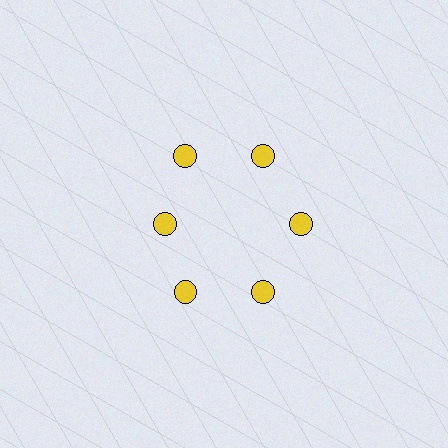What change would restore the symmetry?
The symmetry would be restored by moving it outward, back onto the ring so that all 6 circles sit at equal angles and equal distance from the center.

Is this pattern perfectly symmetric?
No. The 6 yellow circles are arranged in a ring, but one element near the 9 o'clock position is pulled inward toward the center, breaking the 6-fold rotational symmetry.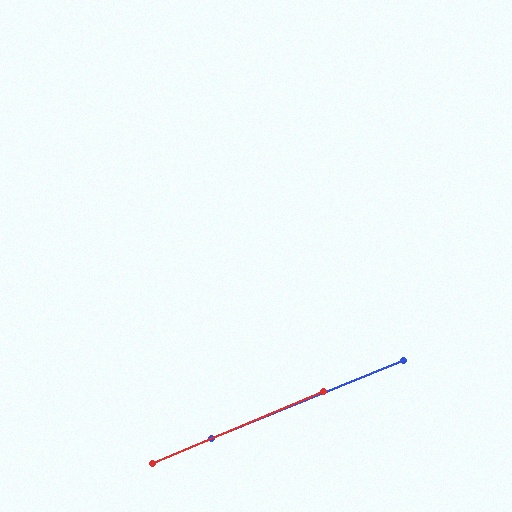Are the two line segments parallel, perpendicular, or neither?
Parallel — their directions differ by only 0.6°.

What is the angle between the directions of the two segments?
Approximately 1 degree.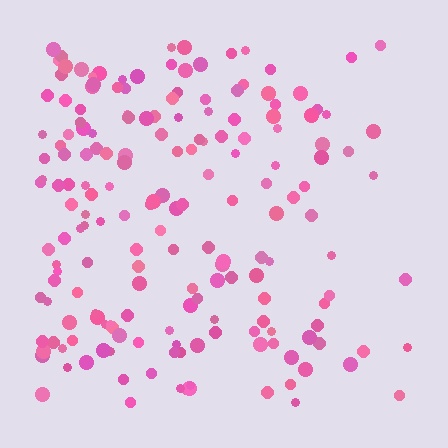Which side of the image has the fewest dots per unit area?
The right.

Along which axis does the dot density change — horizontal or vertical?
Horizontal.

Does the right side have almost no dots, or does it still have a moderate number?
Still a moderate number, just noticeably fewer than the left.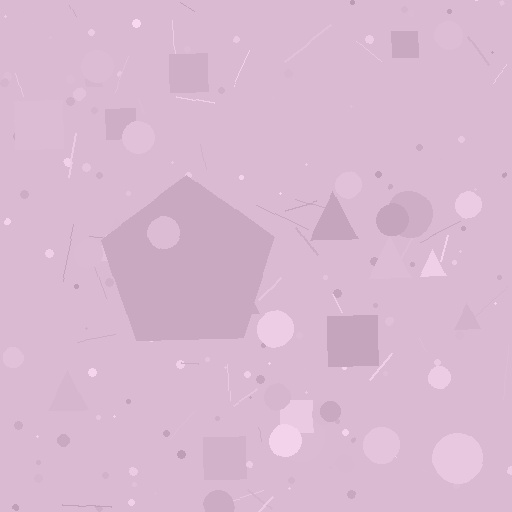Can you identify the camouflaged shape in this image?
The camouflaged shape is a pentagon.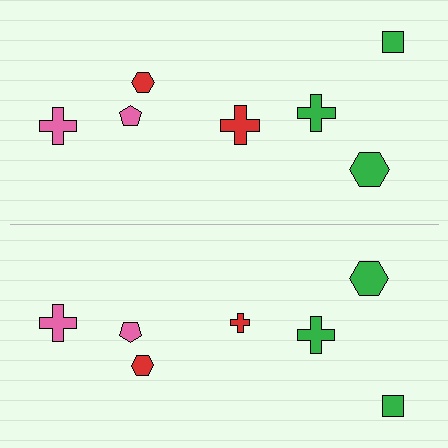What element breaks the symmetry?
The red cross on the bottom side has a different size than its mirror counterpart.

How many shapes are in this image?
There are 14 shapes in this image.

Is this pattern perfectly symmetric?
No, the pattern is not perfectly symmetric. The red cross on the bottom side has a different size than its mirror counterpart.